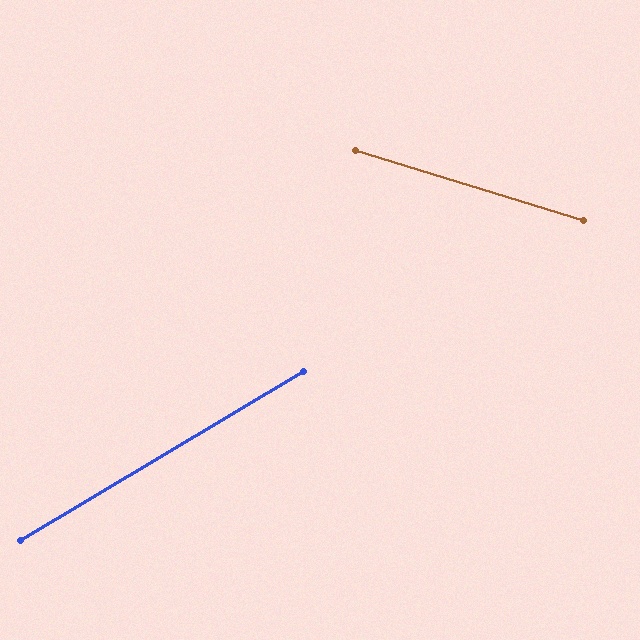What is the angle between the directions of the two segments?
Approximately 48 degrees.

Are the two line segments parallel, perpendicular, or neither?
Neither parallel nor perpendicular — they differ by about 48°.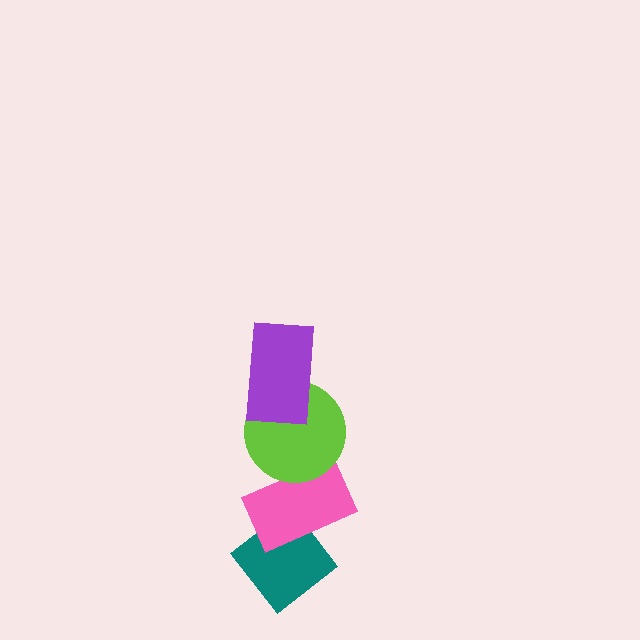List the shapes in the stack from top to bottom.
From top to bottom: the purple rectangle, the lime circle, the pink rectangle, the teal diamond.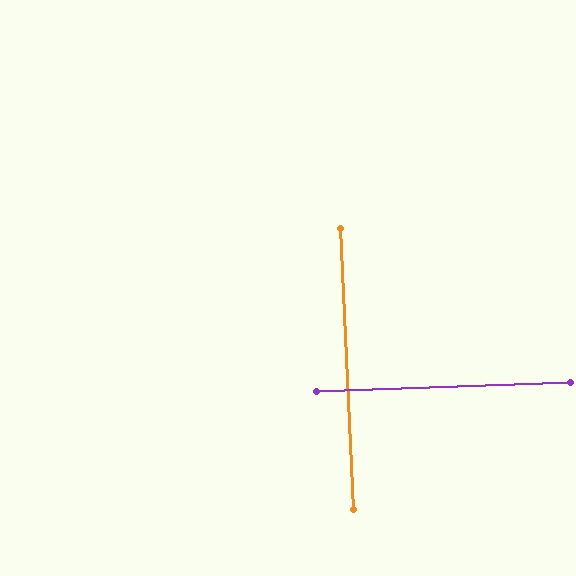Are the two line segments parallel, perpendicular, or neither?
Perpendicular — they meet at approximately 89°.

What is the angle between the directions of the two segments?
Approximately 89 degrees.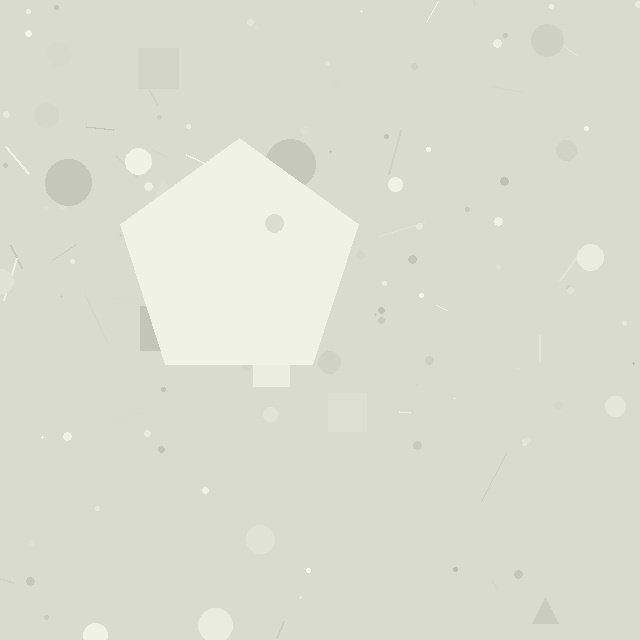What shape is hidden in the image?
A pentagon is hidden in the image.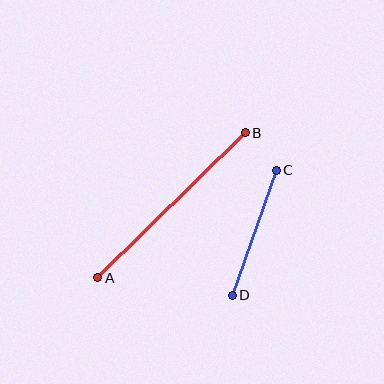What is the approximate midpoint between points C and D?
The midpoint is at approximately (254, 233) pixels.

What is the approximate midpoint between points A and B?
The midpoint is at approximately (172, 205) pixels.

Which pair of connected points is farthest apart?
Points A and B are farthest apart.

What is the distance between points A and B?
The distance is approximately 207 pixels.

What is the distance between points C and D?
The distance is approximately 132 pixels.